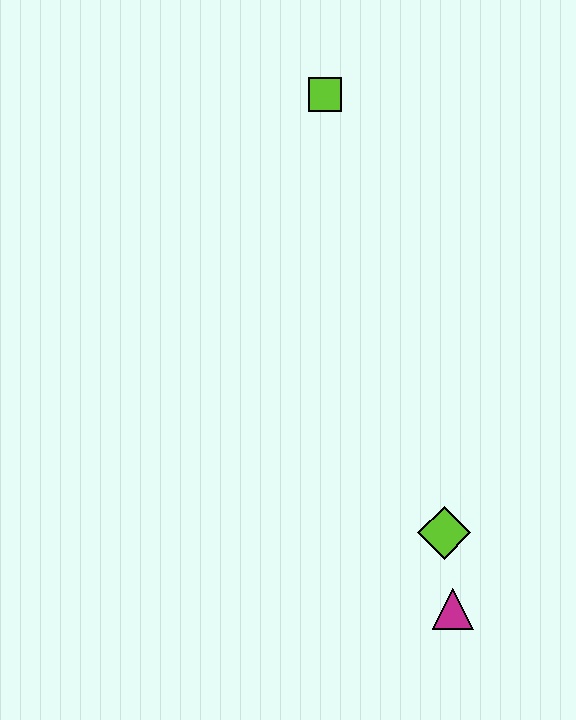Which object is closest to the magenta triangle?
The lime diamond is closest to the magenta triangle.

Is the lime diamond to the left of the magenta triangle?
Yes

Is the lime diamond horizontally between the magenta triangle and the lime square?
Yes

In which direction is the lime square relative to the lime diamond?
The lime square is above the lime diamond.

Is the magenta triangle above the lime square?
No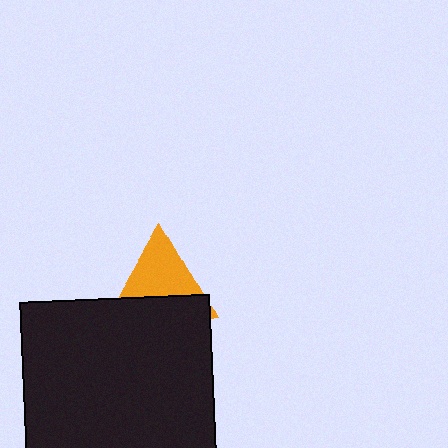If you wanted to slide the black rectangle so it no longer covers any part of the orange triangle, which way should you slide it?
Slide it down — that is the most direct way to separate the two shapes.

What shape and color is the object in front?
The object in front is a black rectangle.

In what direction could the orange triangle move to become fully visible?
The orange triangle could move up. That would shift it out from behind the black rectangle entirely.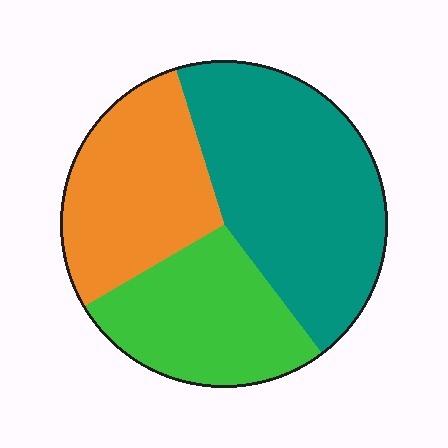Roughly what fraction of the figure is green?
Green takes up about one quarter (1/4) of the figure.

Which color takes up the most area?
Teal, at roughly 45%.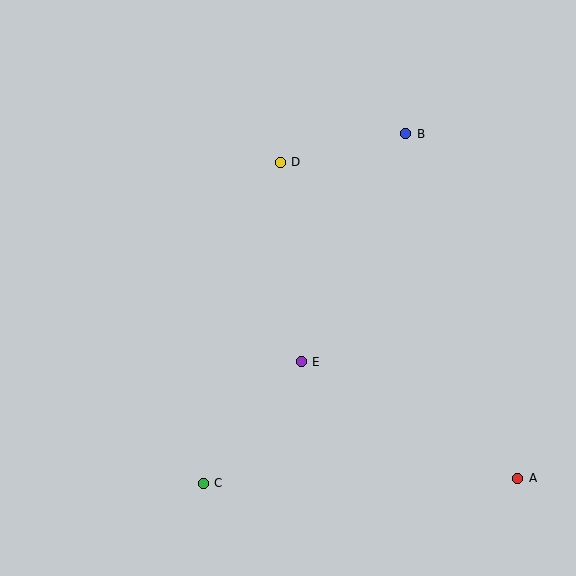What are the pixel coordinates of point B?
Point B is at (406, 134).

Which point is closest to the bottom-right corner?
Point A is closest to the bottom-right corner.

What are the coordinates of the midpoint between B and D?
The midpoint between B and D is at (343, 148).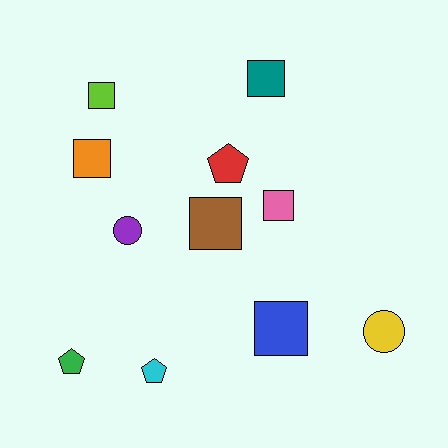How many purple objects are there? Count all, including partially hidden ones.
There is 1 purple object.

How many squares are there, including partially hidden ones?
There are 6 squares.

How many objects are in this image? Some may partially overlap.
There are 11 objects.